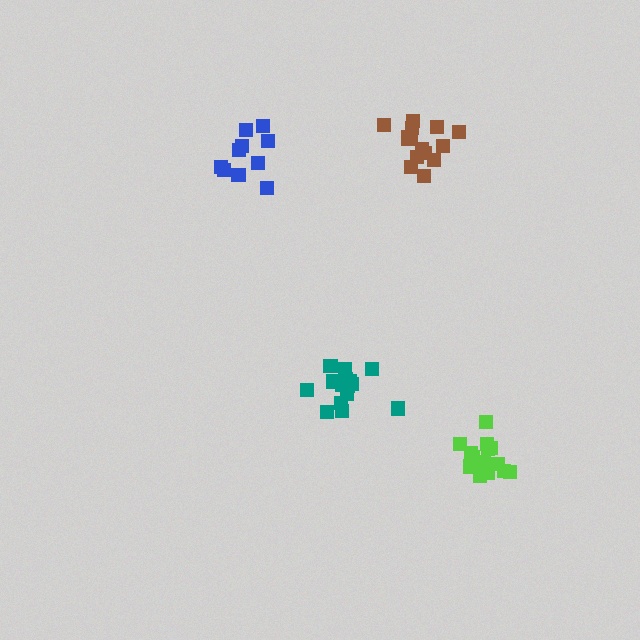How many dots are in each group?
Group 1: 15 dots, Group 2: 10 dots, Group 3: 15 dots, Group 4: 15 dots (55 total).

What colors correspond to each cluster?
The clusters are colored: brown, blue, teal, lime.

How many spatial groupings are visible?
There are 4 spatial groupings.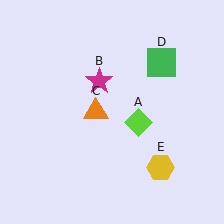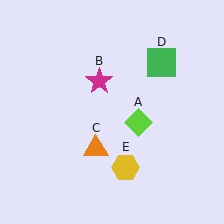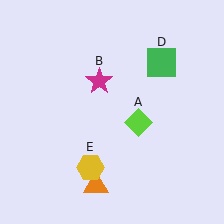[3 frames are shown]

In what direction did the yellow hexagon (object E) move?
The yellow hexagon (object E) moved left.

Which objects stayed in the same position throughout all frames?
Lime diamond (object A) and magenta star (object B) and green square (object D) remained stationary.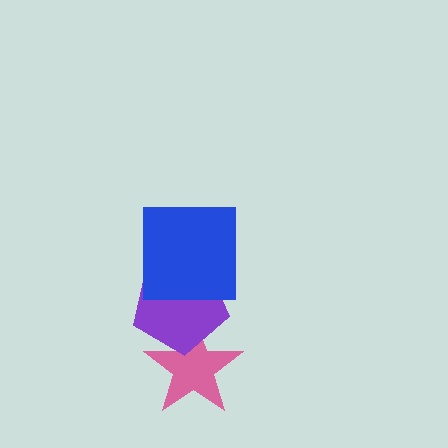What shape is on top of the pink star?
The purple pentagon is on top of the pink star.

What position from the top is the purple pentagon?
The purple pentagon is 2nd from the top.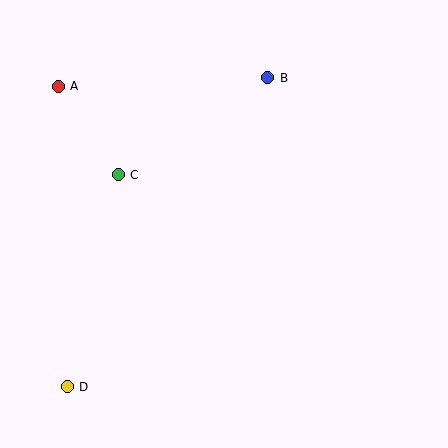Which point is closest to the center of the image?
Point C at (118, 175) is closest to the center.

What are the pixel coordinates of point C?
Point C is at (118, 175).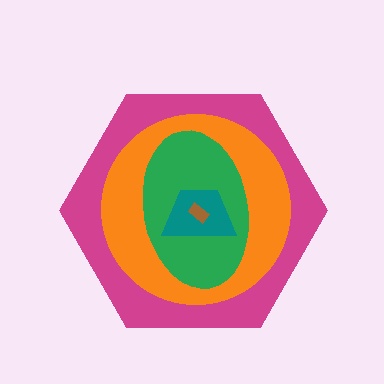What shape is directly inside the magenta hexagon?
The orange circle.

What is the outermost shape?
The magenta hexagon.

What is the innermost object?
The brown rectangle.